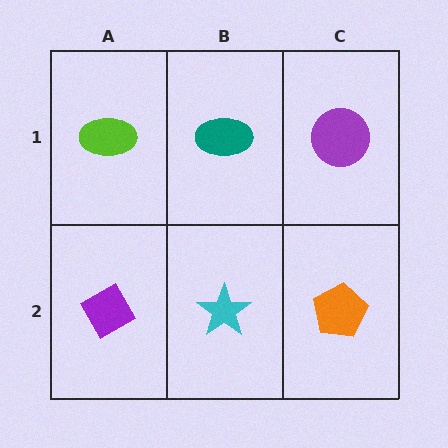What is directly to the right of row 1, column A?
A teal ellipse.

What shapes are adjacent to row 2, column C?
A purple circle (row 1, column C), a cyan star (row 2, column B).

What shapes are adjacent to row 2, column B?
A teal ellipse (row 1, column B), a purple diamond (row 2, column A), an orange pentagon (row 2, column C).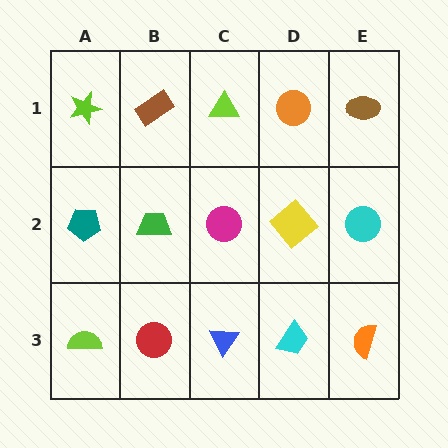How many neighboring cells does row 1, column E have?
2.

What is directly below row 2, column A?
A lime semicircle.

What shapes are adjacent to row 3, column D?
A yellow diamond (row 2, column D), a blue triangle (row 3, column C), an orange semicircle (row 3, column E).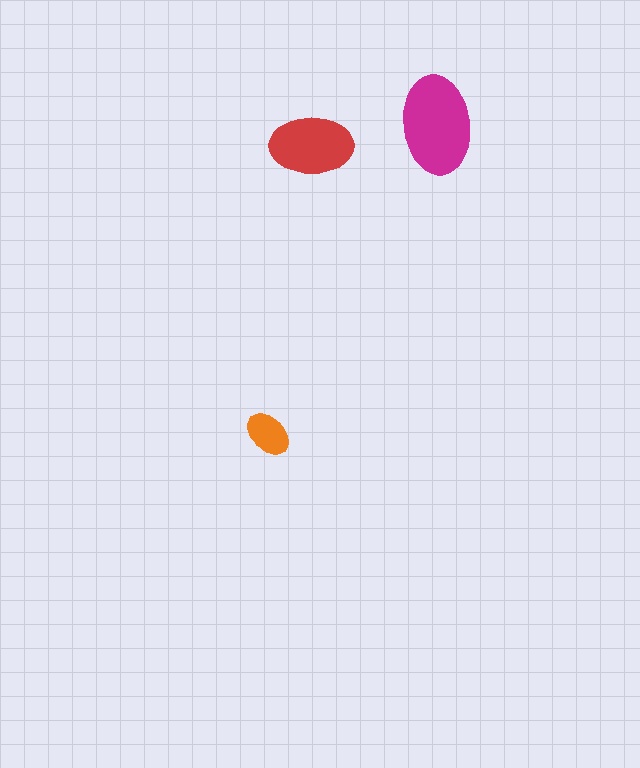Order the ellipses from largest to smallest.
the magenta one, the red one, the orange one.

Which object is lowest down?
The orange ellipse is bottommost.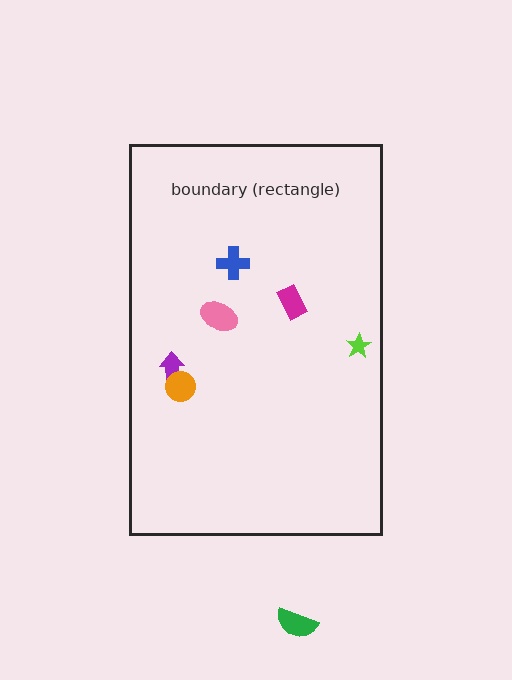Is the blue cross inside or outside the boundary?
Inside.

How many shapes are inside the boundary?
6 inside, 1 outside.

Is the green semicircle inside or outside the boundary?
Outside.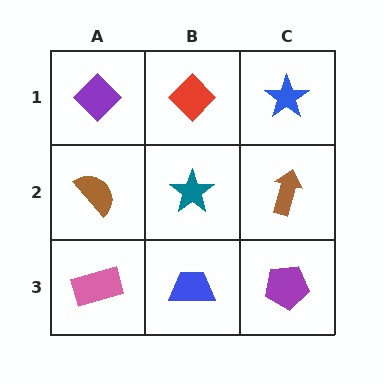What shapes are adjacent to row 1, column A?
A brown semicircle (row 2, column A), a red diamond (row 1, column B).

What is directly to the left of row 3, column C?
A blue trapezoid.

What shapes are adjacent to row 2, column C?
A blue star (row 1, column C), a purple pentagon (row 3, column C), a teal star (row 2, column B).